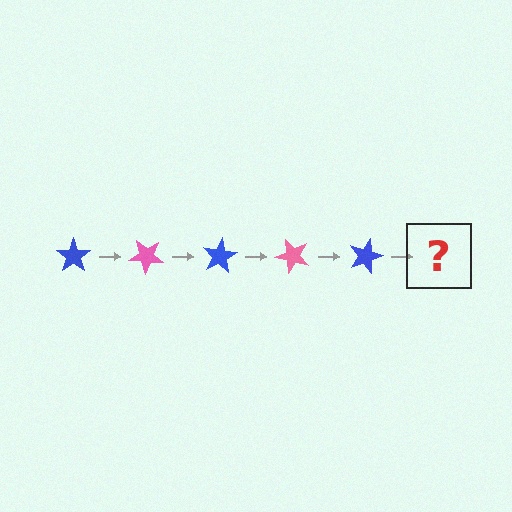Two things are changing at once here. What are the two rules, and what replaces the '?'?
The two rules are that it rotates 40 degrees each step and the color cycles through blue and pink. The '?' should be a pink star, rotated 200 degrees from the start.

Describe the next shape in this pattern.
It should be a pink star, rotated 200 degrees from the start.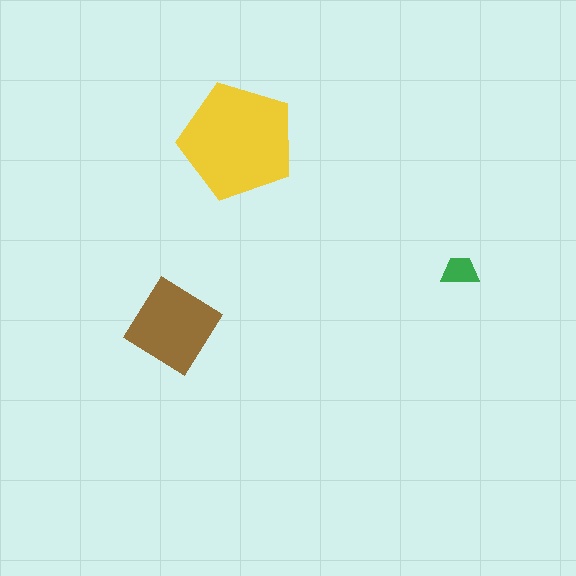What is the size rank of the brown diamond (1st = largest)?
2nd.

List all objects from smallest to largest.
The green trapezoid, the brown diamond, the yellow pentagon.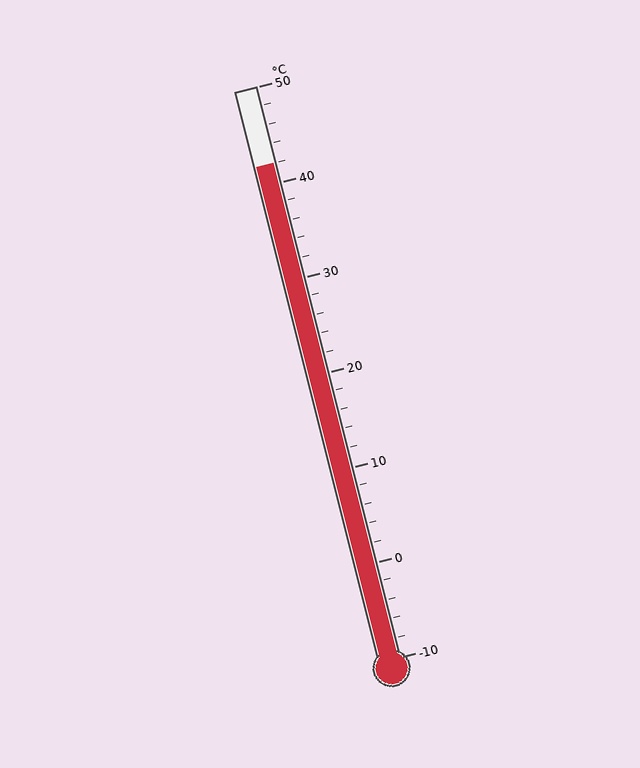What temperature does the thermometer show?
The thermometer shows approximately 42°C.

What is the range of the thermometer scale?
The thermometer scale ranges from -10°C to 50°C.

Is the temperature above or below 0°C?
The temperature is above 0°C.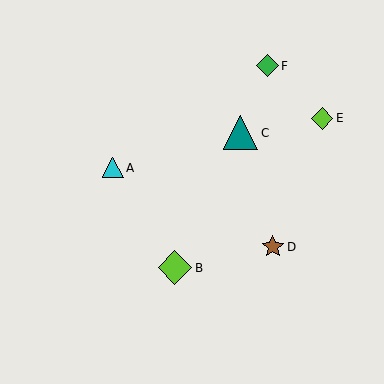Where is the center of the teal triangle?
The center of the teal triangle is at (240, 133).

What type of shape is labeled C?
Shape C is a teal triangle.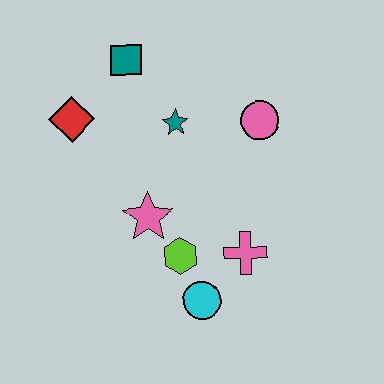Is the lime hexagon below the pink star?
Yes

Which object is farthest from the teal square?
The cyan circle is farthest from the teal square.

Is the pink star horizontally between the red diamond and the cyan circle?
Yes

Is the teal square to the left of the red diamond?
No